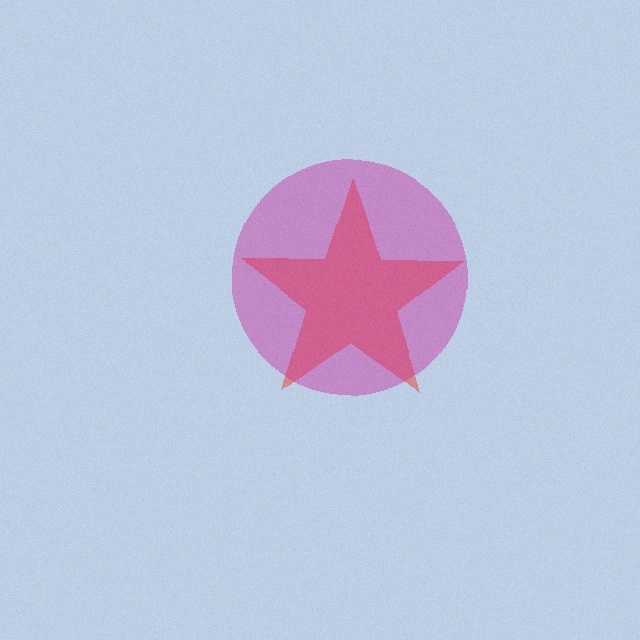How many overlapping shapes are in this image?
There are 2 overlapping shapes in the image.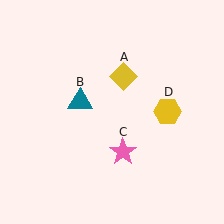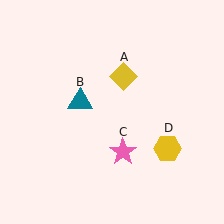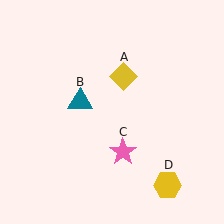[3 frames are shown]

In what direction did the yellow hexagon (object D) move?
The yellow hexagon (object D) moved down.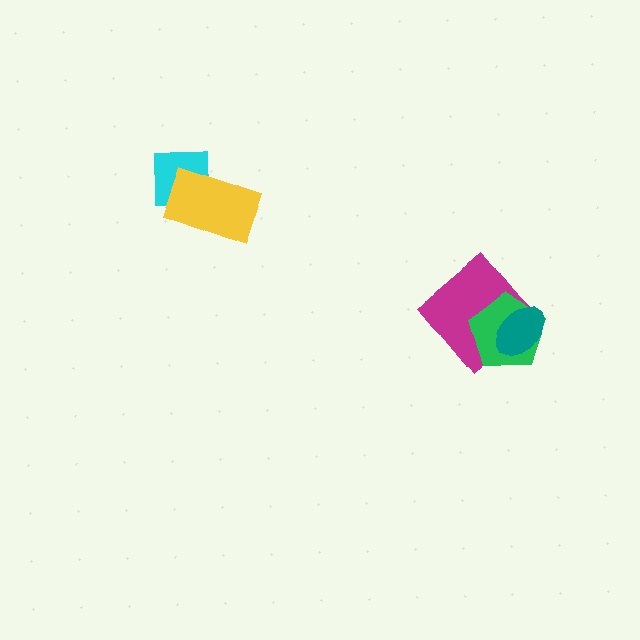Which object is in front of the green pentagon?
The teal ellipse is in front of the green pentagon.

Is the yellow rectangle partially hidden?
No, no other shape covers it.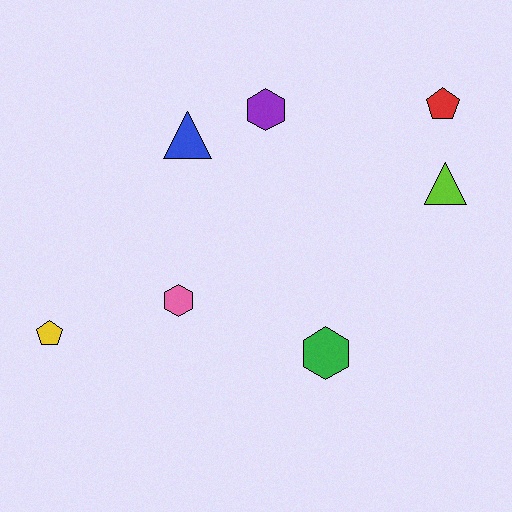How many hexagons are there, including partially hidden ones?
There are 3 hexagons.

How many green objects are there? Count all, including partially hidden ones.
There is 1 green object.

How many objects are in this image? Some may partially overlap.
There are 7 objects.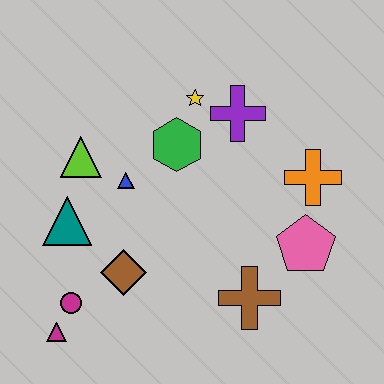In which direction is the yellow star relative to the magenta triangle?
The yellow star is above the magenta triangle.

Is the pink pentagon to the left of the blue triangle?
No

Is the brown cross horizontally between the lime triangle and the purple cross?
No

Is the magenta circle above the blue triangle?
No